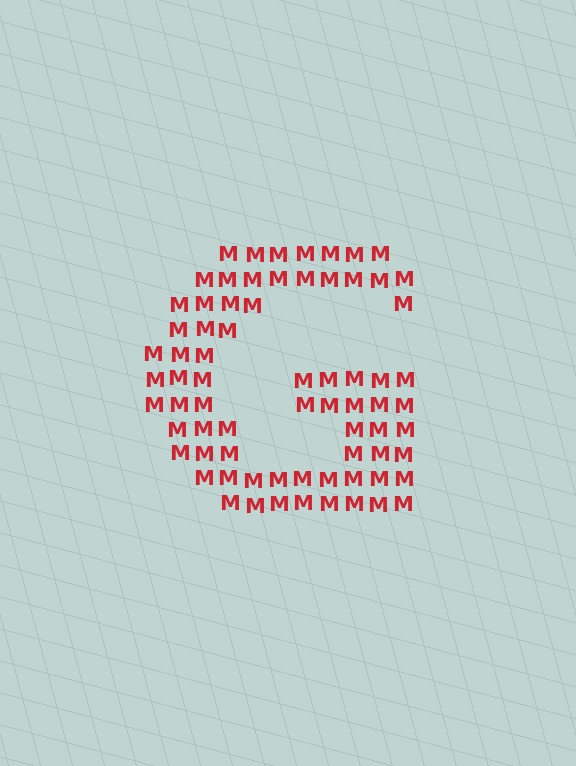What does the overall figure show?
The overall figure shows the letter G.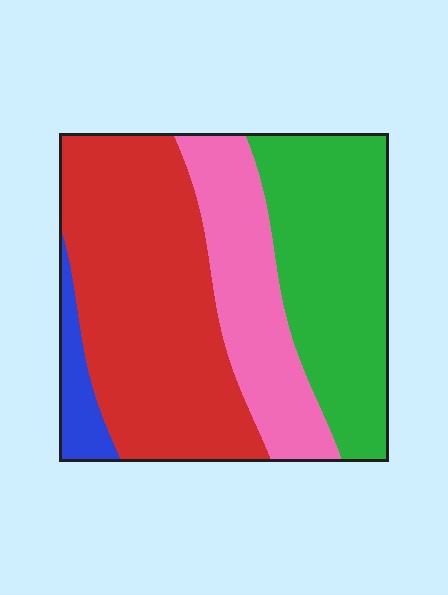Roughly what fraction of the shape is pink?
Pink covers 21% of the shape.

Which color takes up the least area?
Blue, at roughly 5%.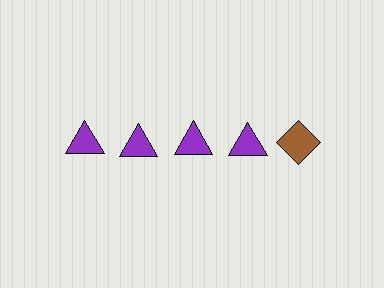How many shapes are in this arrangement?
There are 5 shapes arranged in a grid pattern.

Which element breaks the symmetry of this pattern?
The brown diamond in the top row, rightmost column breaks the symmetry. All other shapes are purple triangles.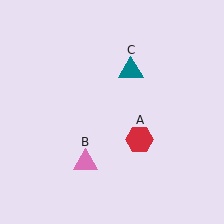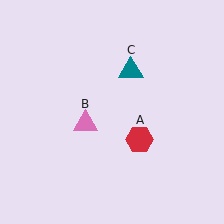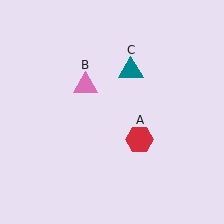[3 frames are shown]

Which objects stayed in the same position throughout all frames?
Red hexagon (object A) and teal triangle (object C) remained stationary.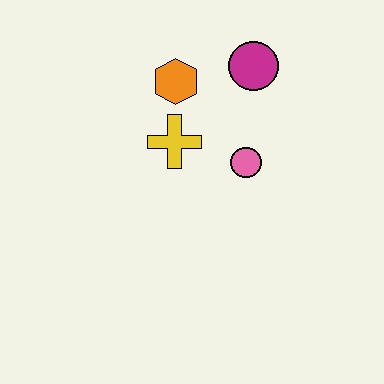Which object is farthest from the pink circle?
The orange hexagon is farthest from the pink circle.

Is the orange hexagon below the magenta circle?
Yes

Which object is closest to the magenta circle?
The orange hexagon is closest to the magenta circle.